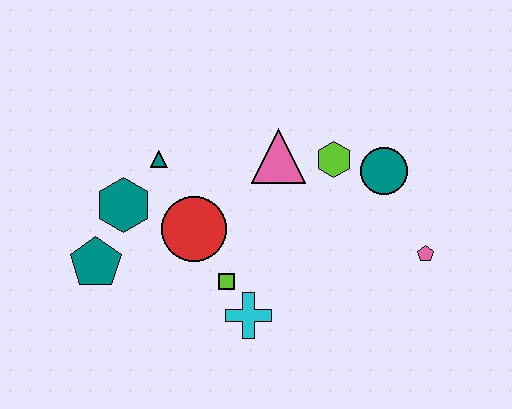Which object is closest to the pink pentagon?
The teal circle is closest to the pink pentagon.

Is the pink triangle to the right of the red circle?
Yes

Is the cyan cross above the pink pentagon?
No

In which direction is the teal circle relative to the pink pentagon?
The teal circle is above the pink pentagon.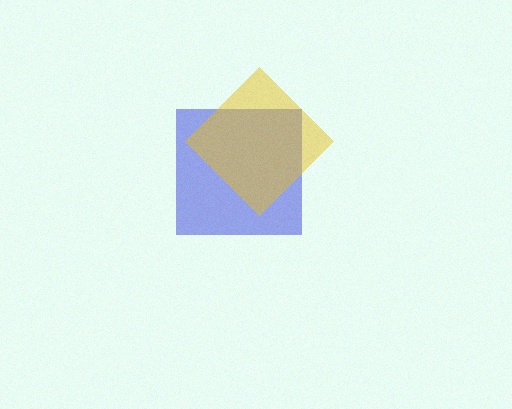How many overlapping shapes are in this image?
There are 2 overlapping shapes in the image.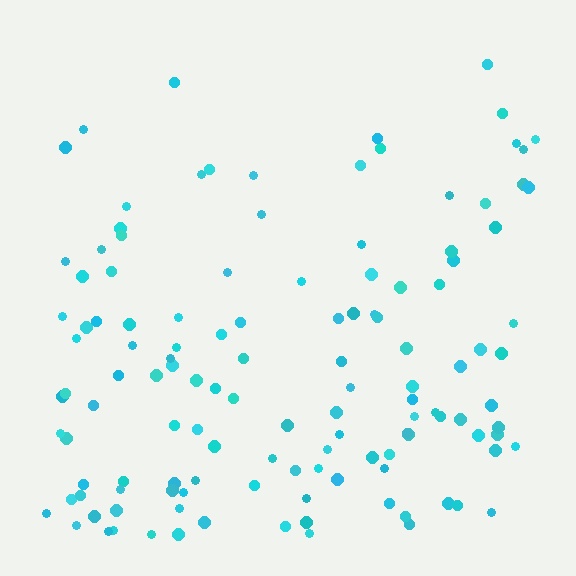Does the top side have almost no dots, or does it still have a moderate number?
Still a moderate number, just noticeably fewer than the bottom.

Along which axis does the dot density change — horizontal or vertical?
Vertical.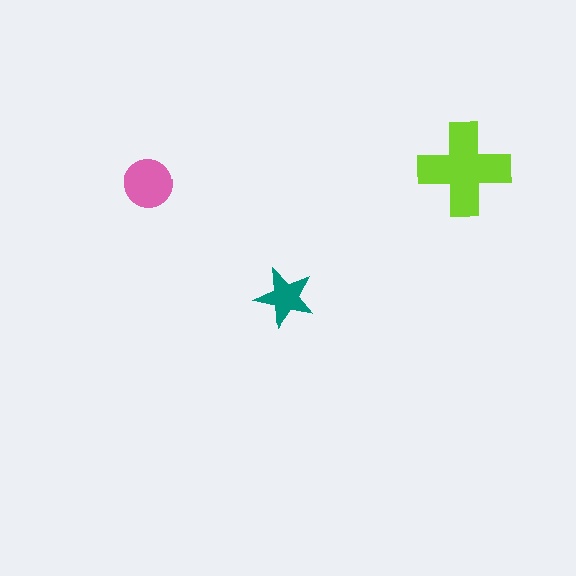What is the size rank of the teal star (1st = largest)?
3rd.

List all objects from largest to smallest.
The lime cross, the pink circle, the teal star.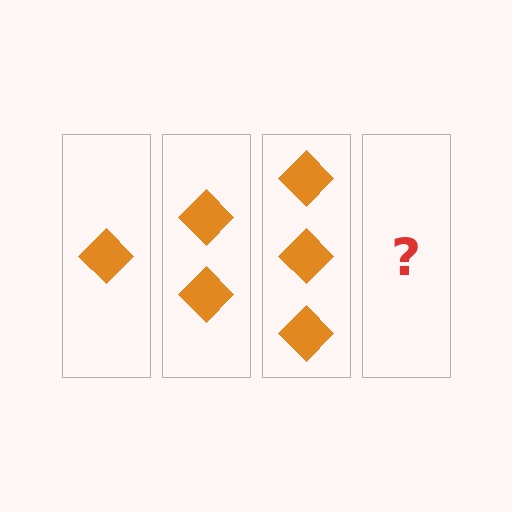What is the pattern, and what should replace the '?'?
The pattern is that each step adds one more diamond. The '?' should be 4 diamonds.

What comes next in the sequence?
The next element should be 4 diamonds.